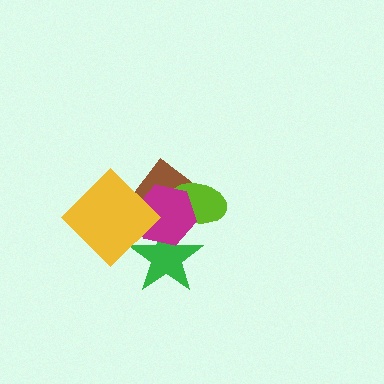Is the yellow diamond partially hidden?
No, no other shape covers it.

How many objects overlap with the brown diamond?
4 objects overlap with the brown diamond.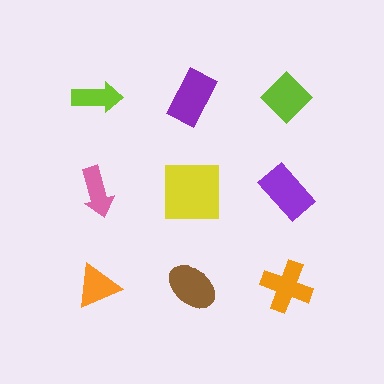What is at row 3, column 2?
A brown ellipse.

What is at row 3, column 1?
An orange triangle.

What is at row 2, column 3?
A purple rectangle.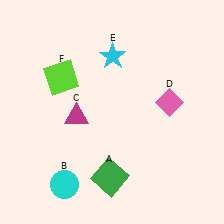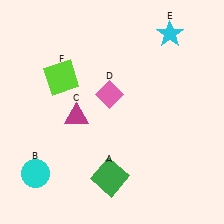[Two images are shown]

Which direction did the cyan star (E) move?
The cyan star (E) moved right.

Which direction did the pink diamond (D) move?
The pink diamond (D) moved left.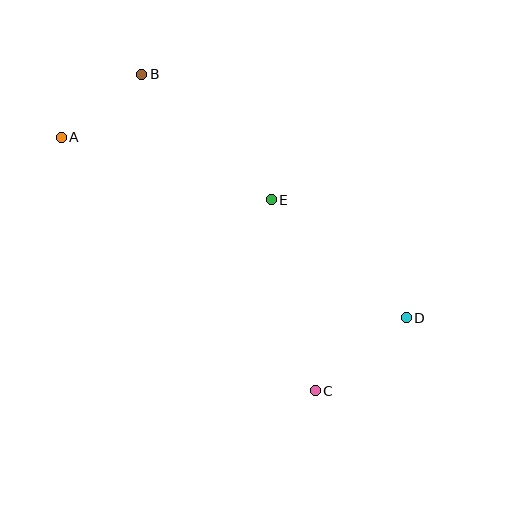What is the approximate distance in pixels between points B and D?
The distance between B and D is approximately 360 pixels.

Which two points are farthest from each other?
Points A and D are farthest from each other.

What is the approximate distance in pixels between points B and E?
The distance between B and E is approximately 180 pixels.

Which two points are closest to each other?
Points A and B are closest to each other.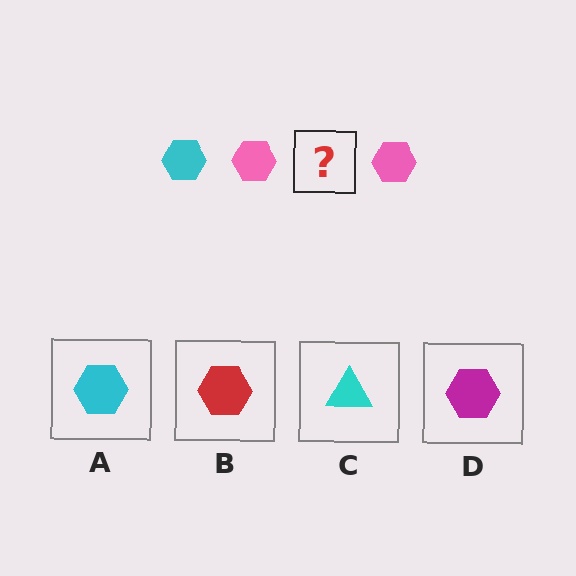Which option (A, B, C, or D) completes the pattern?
A.